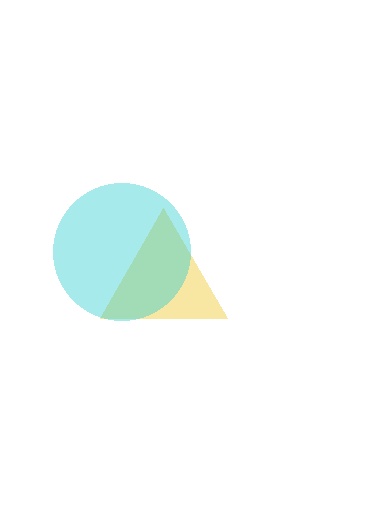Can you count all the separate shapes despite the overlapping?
Yes, there are 2 separate shapes.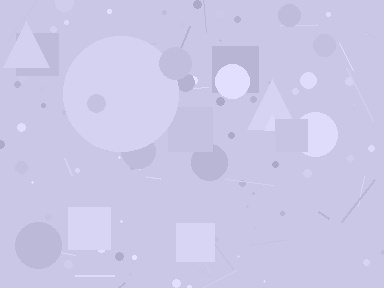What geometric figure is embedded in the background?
A circle is embedded in the background.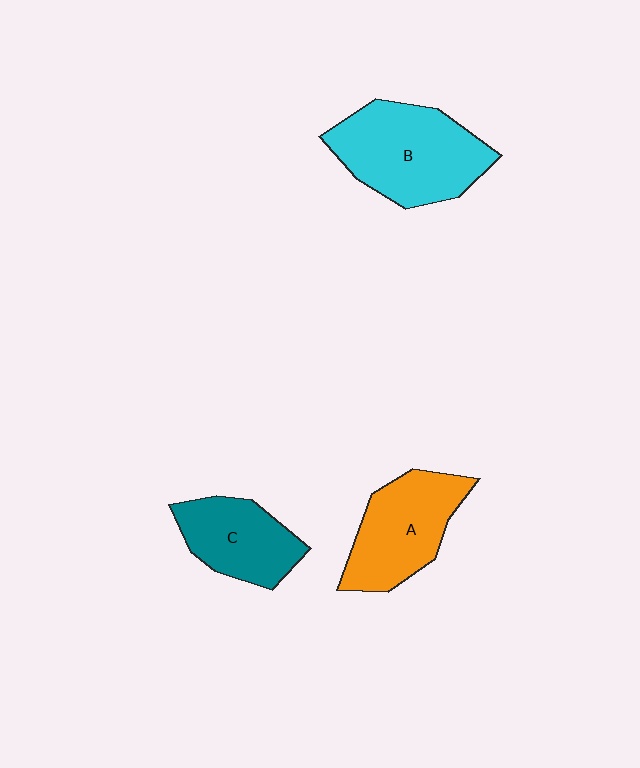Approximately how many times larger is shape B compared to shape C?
Approximately 1.5 times.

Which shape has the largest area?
Shape B (cyan).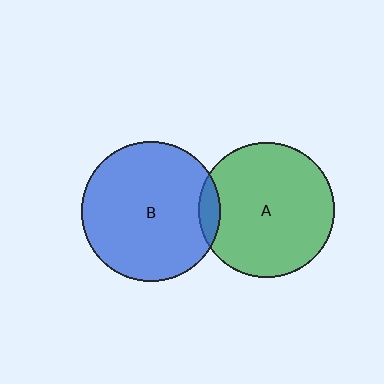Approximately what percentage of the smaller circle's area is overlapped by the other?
Approximately 10%.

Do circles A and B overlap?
Yes.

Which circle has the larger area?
Circle B (blue).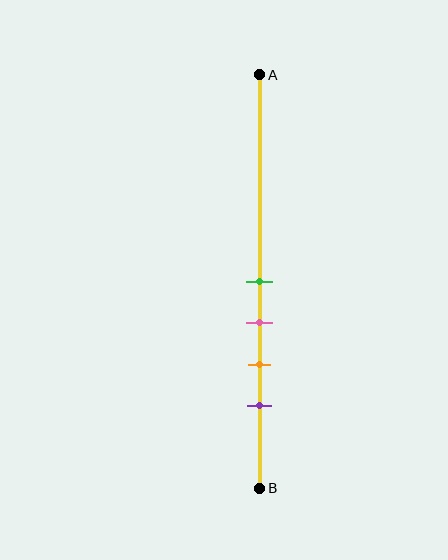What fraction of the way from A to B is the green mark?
The green mark is approximately 50% (0.5) of the way from A to B.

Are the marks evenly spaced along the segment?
Yes, the marks are approximately evenly spaced.